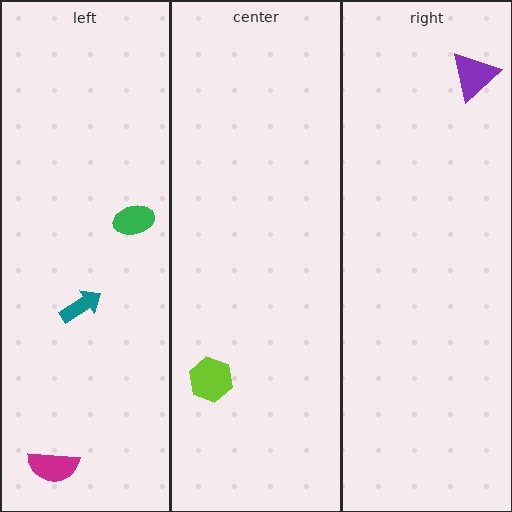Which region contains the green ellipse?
The left region.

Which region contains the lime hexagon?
The center region.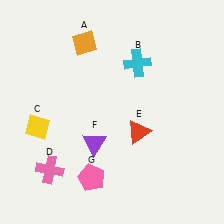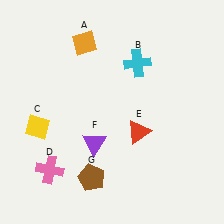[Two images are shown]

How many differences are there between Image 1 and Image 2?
There is 1 difference between the two images.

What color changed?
The pentagon (G) changed from pink in Image 1 to brown in Image 2.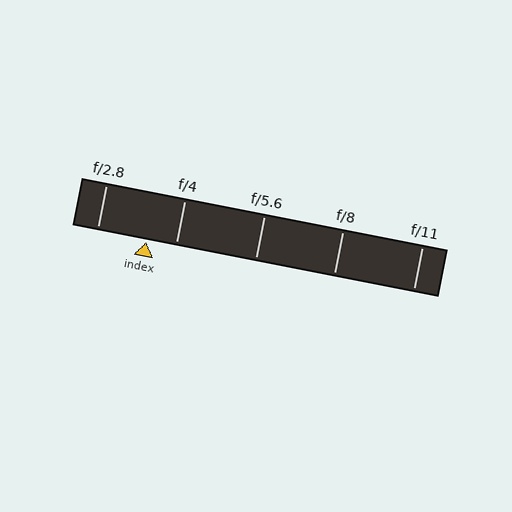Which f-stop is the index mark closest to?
The index mark is closest to f/4.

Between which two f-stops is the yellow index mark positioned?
The index mark is between f/2.8 and f/4.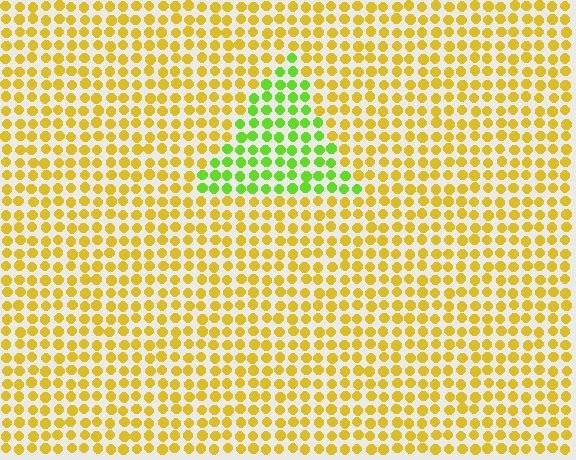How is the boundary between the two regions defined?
The boundary is defined purely by a slight shift in hue (about 51 degrees). Spacing, size, and orientation are identical on both sides.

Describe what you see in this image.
The image is filled with small yellow elements in a uniform arrangement. A triangle-shaped region is visible where the elements are tinted to a slightly different hue, forming a subtle color boundary.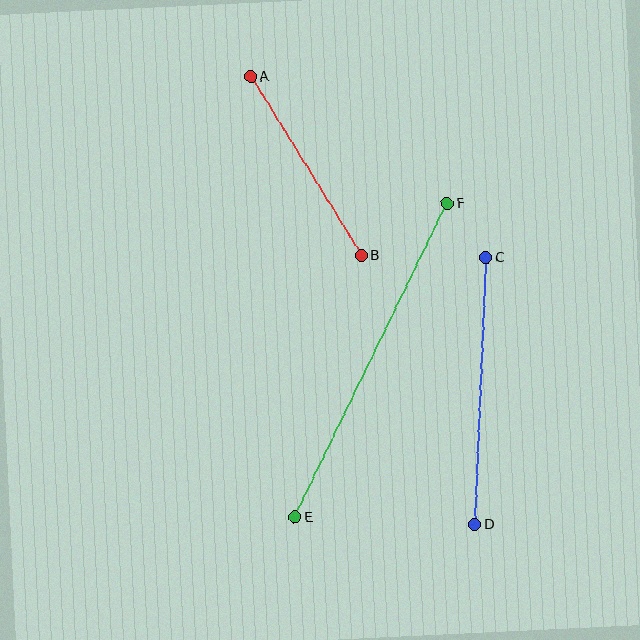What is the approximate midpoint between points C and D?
The midpoint is at approximately (480, 391) pixels.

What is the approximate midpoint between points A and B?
The midpoint is at approximately (306, 166) pixels.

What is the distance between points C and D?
The distance is approximately 267 pixels.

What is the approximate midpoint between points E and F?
The midpoint is at approximately (371, 361) pixels.